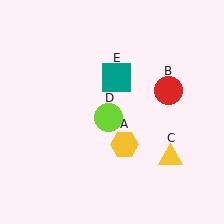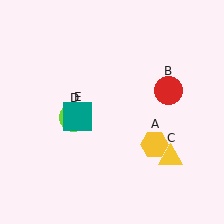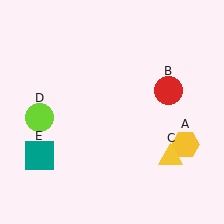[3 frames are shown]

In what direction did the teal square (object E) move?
The teal square (object E) moved down and to the left.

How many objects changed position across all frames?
3 objects changed position: yellow hexagon (object A), lime circle (object D), teal square (object E).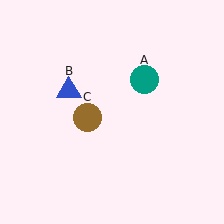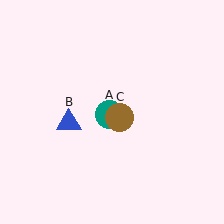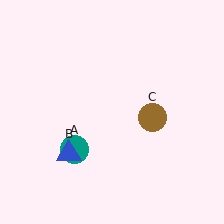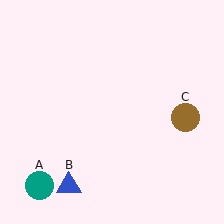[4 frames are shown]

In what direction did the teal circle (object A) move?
The teal circle (object A) moved down and to the left.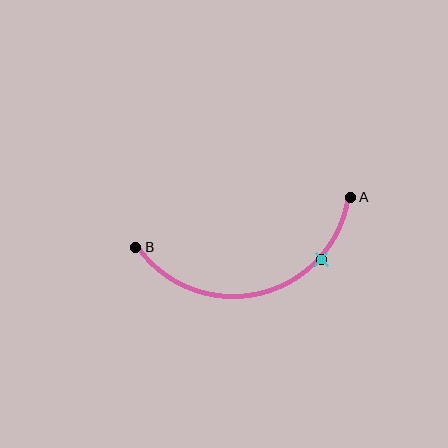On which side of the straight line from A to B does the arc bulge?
The arc bulges below the straight line connecting A and B.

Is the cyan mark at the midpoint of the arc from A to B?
No. The cyan mark lies on the arc but is closer to endpoint A. The arc midpoint would be at the point on the curve equidistant along the arc from both A and B.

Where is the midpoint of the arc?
The arc midpoint is the point on the curve farthest from the straight line joining A and B. It sits below that line.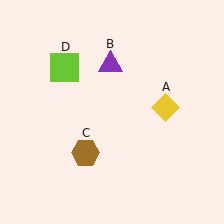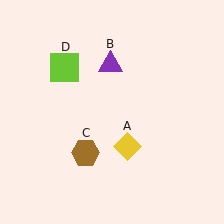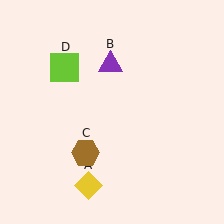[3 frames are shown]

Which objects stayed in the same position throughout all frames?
Purple triangle (object B) and brown hexagon (object C) and lime square (object D) remained stationary.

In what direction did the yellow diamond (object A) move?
The yellow diamond (object A) moved down and to the left.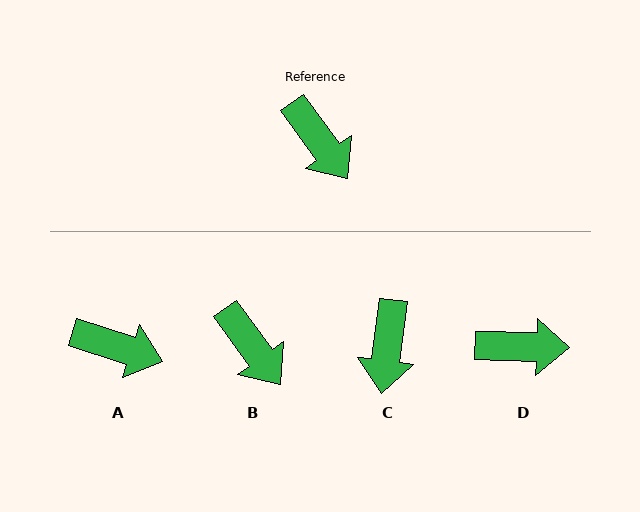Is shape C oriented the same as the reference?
No, it is off by about 43 degrees.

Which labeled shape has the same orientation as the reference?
B.